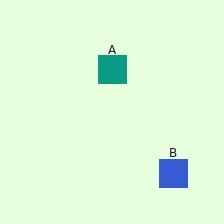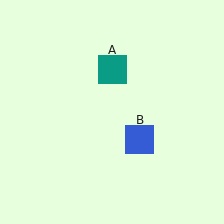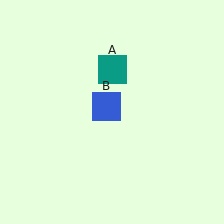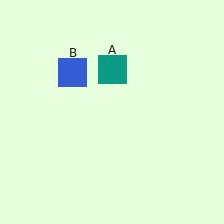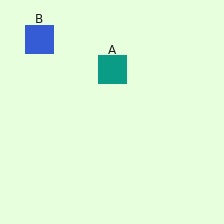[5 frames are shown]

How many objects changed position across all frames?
1 object changed position: blue square (object B).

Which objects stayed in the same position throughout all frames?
Teal square (object A) remained stationary.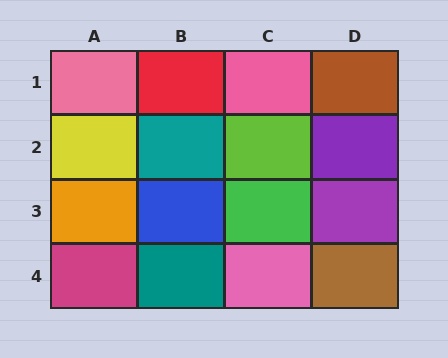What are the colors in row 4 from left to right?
Magenta, teal, pink, brown.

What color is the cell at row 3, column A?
Orange.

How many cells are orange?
1 cell is orange.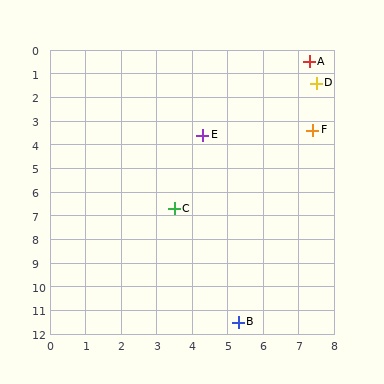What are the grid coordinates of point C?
Point C is at approximately (3.5, 6.7).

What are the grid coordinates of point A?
Point A is at approximately (7.3, 0.5).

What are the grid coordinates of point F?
Point F is at approximately (7.4, 3.4).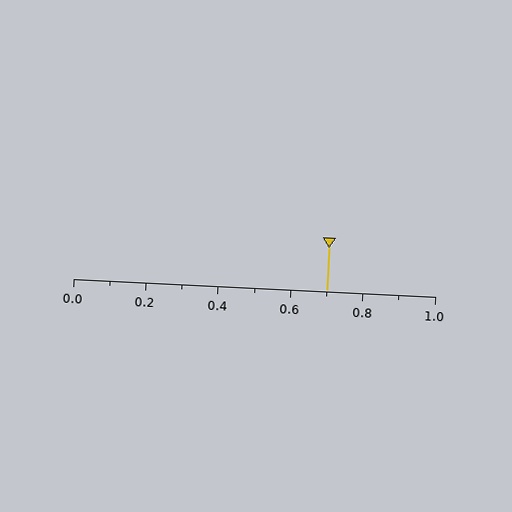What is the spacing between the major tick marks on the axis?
The major ticks are spaced 0.2 apart.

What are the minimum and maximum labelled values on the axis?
The axis runs from 0.0 to 1.0.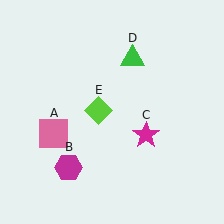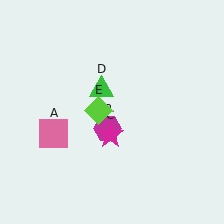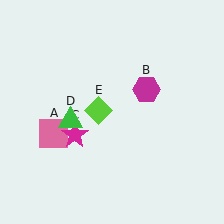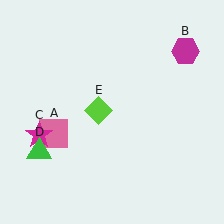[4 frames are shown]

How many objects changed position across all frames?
3 objects changed position: magenta hexagon (object B), magenta star (object C), green triangle (object D).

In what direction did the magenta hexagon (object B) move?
The magenta hexagon (object B) moved up and to the right.